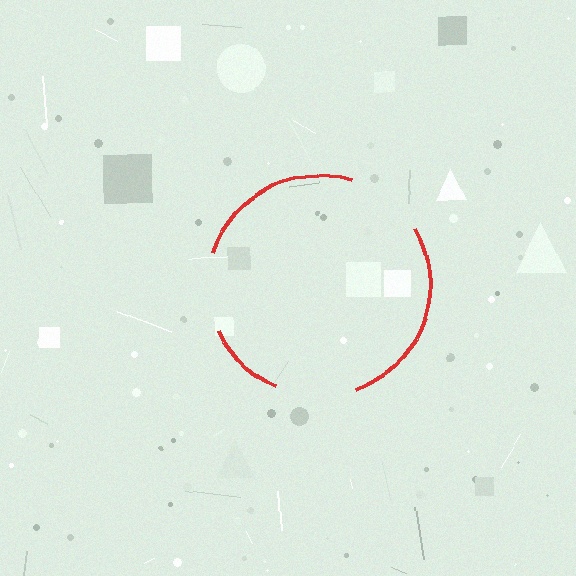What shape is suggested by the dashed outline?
The dashed outline suggests a circle.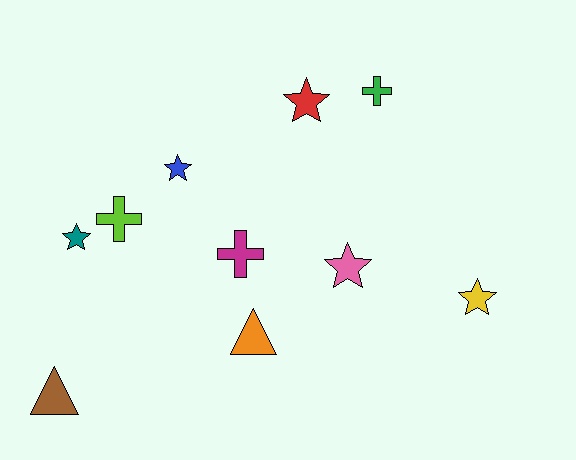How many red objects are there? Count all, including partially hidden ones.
There is 1 red object.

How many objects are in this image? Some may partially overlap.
There are 10 objects.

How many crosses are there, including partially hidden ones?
There are 3 crosses.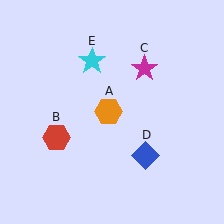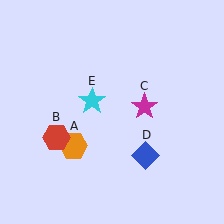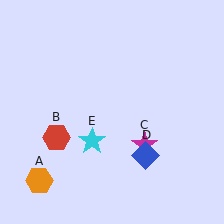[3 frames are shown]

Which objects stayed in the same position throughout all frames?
Red hexagon (object B) and blue diamond (object D) remained stationary.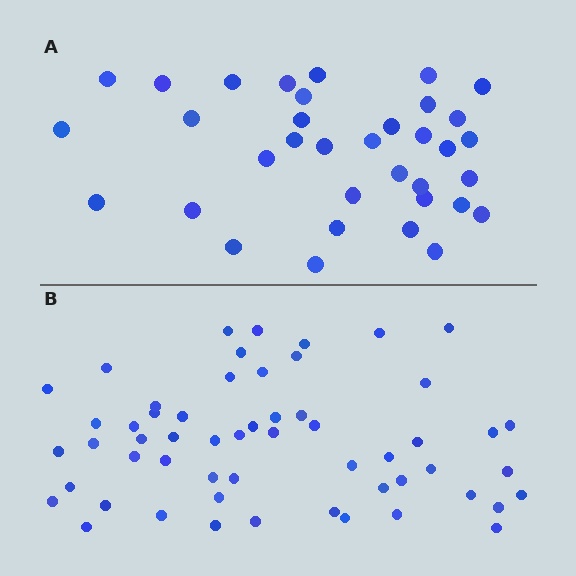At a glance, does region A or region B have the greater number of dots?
Region B (the bottom region) has more dots.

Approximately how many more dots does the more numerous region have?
Region B has approximately 20 more dots than region A.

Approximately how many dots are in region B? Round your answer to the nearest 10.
About 60 dots. (The exact count is 56, which rounds to 60.)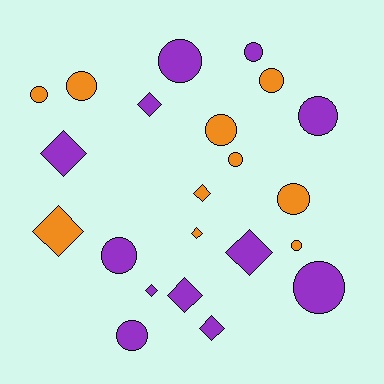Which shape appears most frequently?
Circle, with 13 objects.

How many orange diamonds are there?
There are 3 orange diamonds.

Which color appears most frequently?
Purple, with 12 objects.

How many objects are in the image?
There are 22 objects.